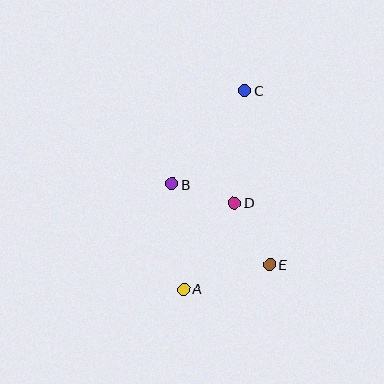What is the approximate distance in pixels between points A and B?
The distance between A and B is approximately 106 pixels.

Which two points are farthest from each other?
Points A and C are farthest from each other.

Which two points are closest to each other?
Points B and D are closest to each other.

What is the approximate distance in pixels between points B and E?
The distance between B and E is approximately 127 pixels.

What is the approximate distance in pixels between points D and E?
The distance between D and E is approximately 71 pixels.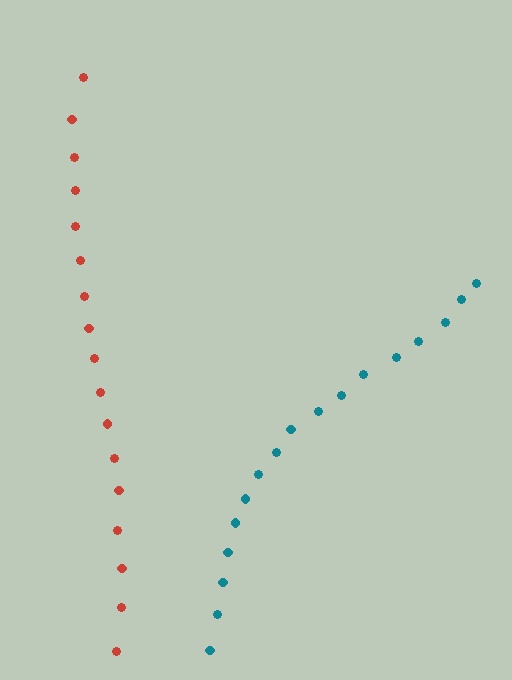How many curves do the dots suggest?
There are 2 distinct paths.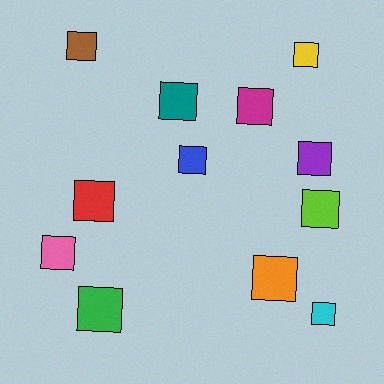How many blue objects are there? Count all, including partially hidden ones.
There is 1 blue object.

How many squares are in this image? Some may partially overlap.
There are 12 squares.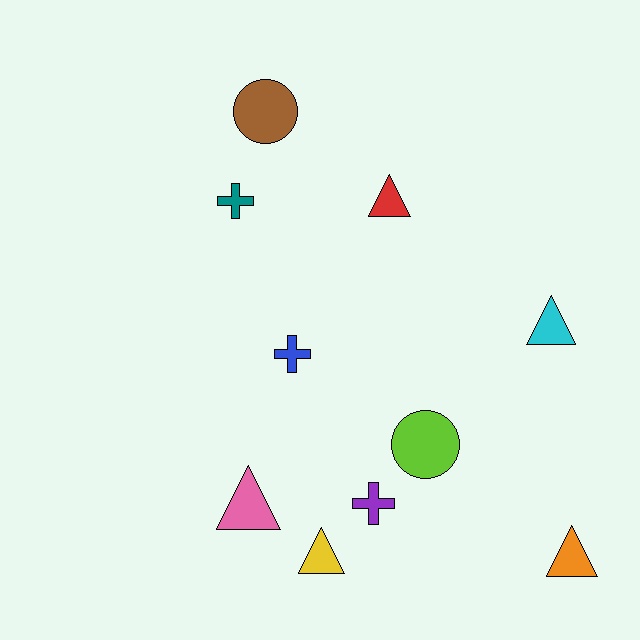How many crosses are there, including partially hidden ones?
There are 3 crosses.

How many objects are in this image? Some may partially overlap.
There are 10 objects.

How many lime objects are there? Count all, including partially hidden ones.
There is 1 lime object.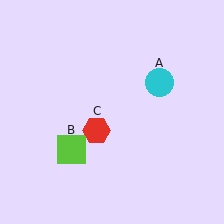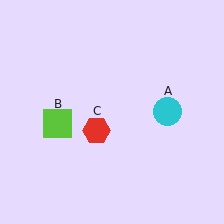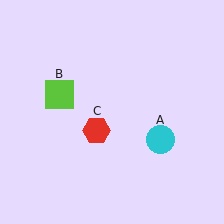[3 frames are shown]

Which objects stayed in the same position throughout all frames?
Red hexagon (object C) remained stationary.